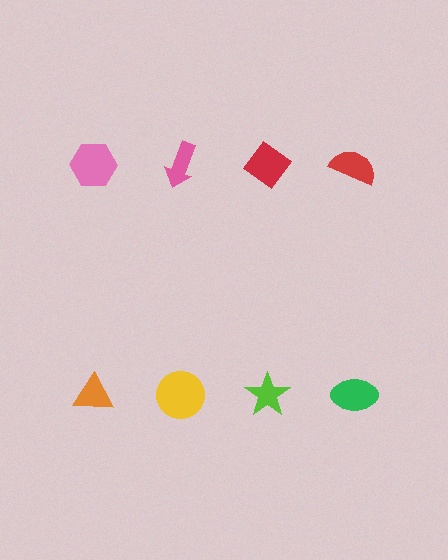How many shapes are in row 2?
4 shapes.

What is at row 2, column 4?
A green ellipse.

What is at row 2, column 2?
A yellow circle.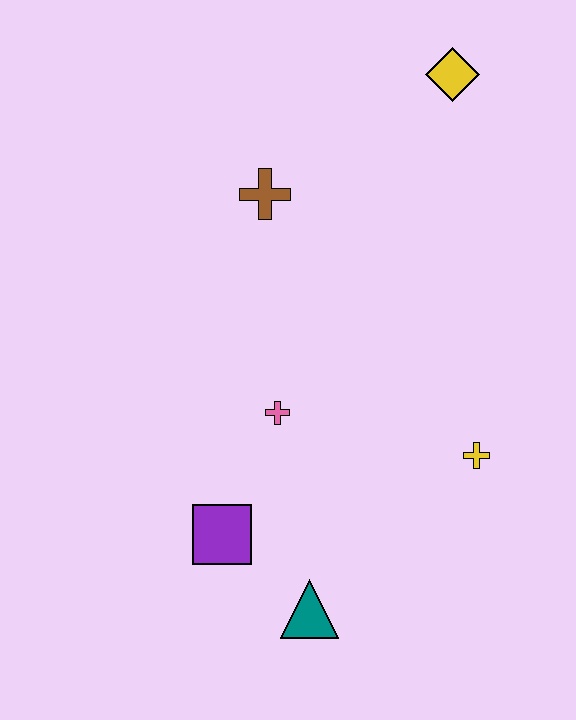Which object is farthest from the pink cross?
The yellow diamond is farthest from the pink cross.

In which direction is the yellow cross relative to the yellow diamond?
The yellow cross is below the yellow diamond.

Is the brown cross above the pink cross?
Yes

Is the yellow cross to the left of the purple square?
No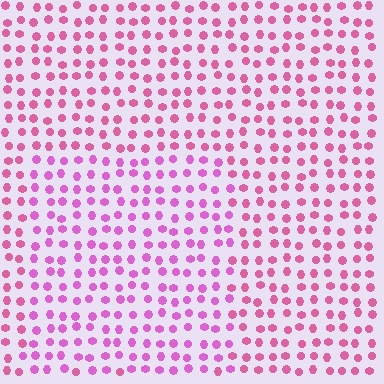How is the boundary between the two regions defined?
The boundary is defined purely by a slight shift in hue (about 22 degrees). Spacing, size, and orientation are identical on both sides.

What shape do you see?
I see a rectangle.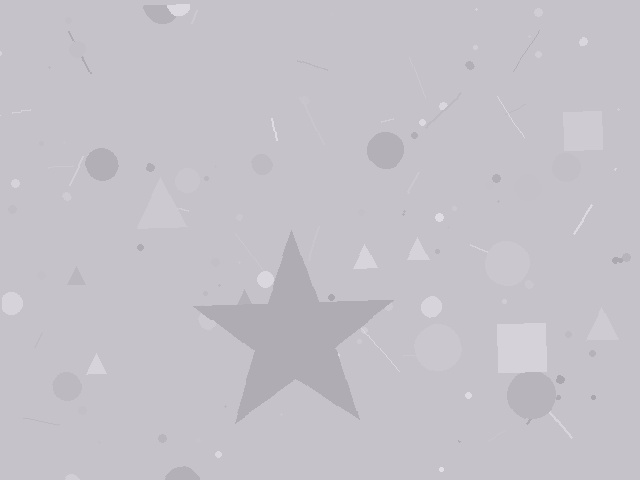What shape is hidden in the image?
A star is hidden in the image.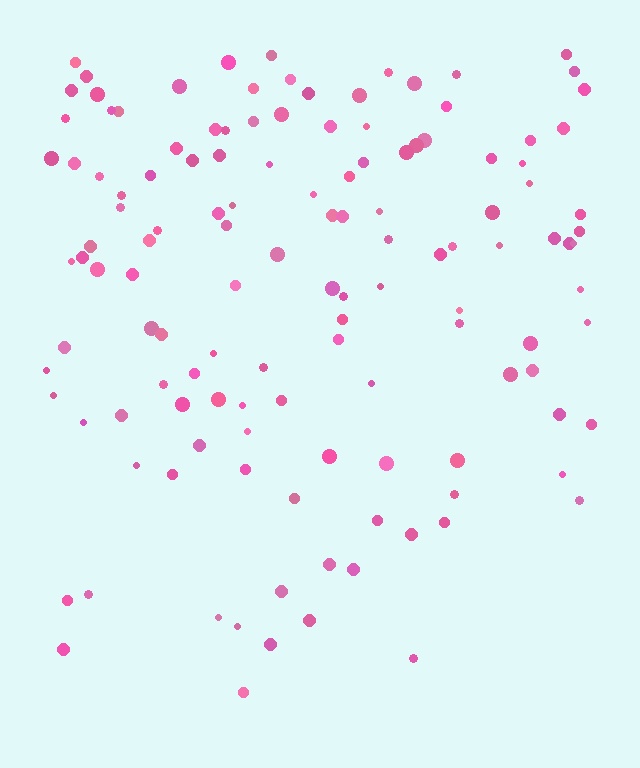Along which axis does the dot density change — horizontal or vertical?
Vertical.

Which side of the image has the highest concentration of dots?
The top.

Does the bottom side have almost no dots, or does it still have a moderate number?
Still a moderate number, just noticeably fewer than the top.